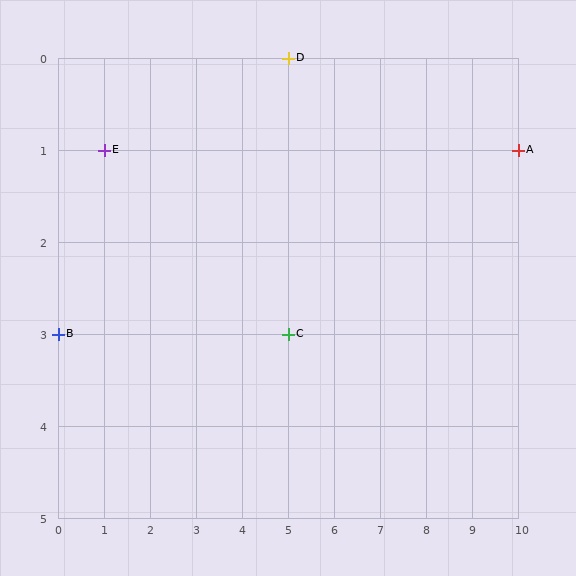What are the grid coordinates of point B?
Point B is at grid coordinates (0, 3).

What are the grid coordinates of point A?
Point A is at grid coordinates (10, 1).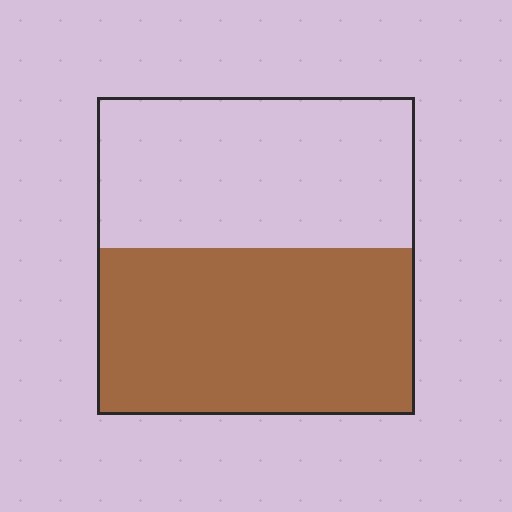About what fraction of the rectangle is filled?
About one half (1/2).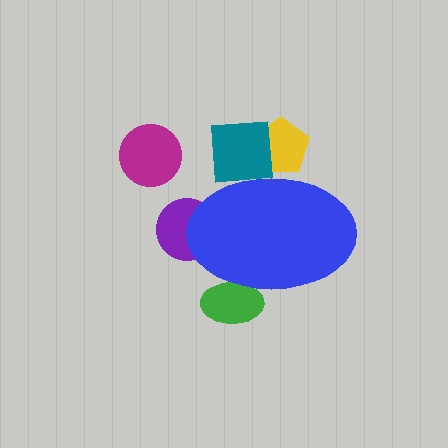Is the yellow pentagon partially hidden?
Yes, the yellow pentagon is partially hidden behind the blue ellipse.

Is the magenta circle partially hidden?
No, the magenta circle is fully visible.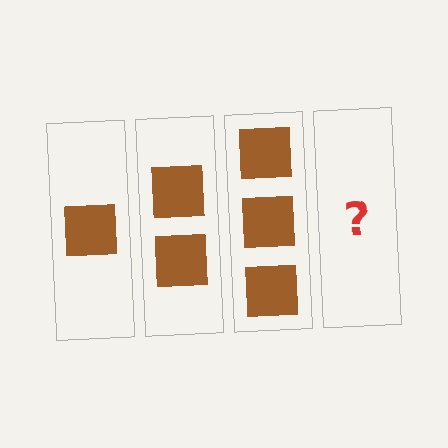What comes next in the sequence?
The next element should be 4 squares.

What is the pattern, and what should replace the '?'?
The pattern is that each step adds one more square. The '?' should be 4 squares.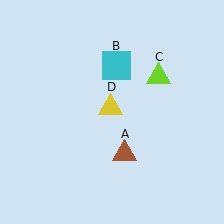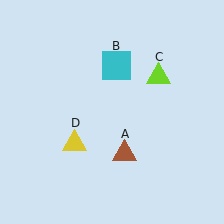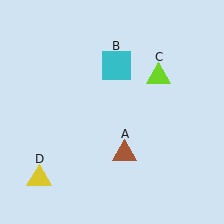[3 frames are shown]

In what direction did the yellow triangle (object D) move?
The yellow triangle (object D) moved down and to the left.